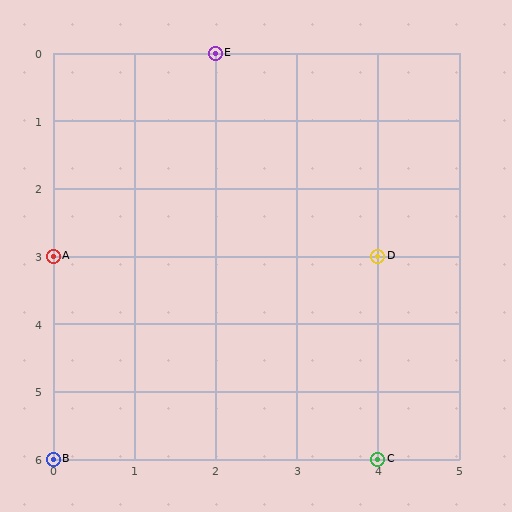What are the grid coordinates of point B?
Point B is at grid coordinates (0, 6).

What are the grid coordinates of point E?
Point E is at grid coordinates (2, 0).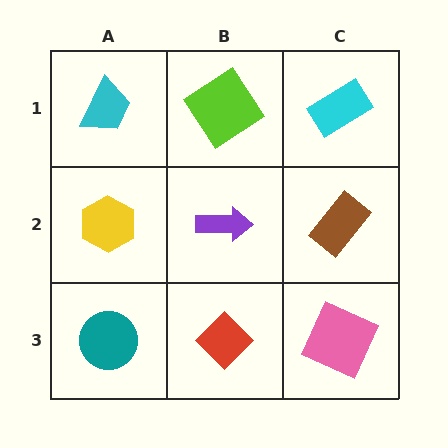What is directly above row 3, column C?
A brown rectangle.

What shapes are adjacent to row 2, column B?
A lime diamond (row 1, column B), a red diamond (row 3, column B), a yellow hexagon (row 2, column A), a brown rectangle (row 2, column C).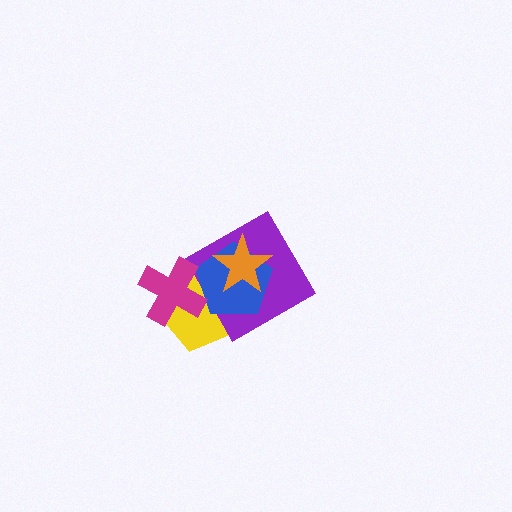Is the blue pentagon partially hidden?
Yes, it is partially covered by another shape.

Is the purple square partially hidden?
Yes, it is partially covered by another shape.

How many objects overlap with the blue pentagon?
4 objects overlap with the blue pentagon.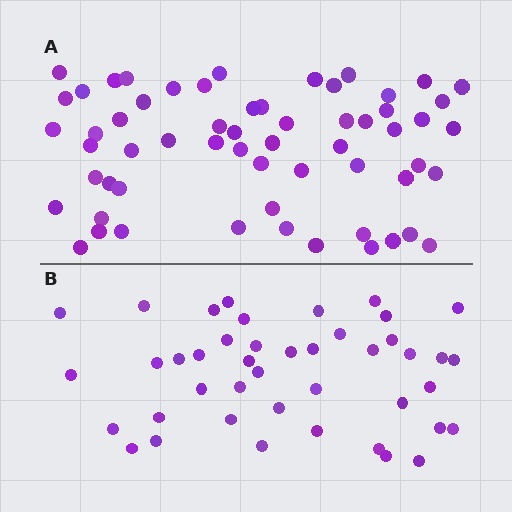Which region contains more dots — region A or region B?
Region A (the top region) has more dots.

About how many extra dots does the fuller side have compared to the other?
Region A has approximately 15 more dots than region B.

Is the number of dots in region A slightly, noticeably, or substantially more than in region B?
Region A has noticeably more, but not dramatically so. The ratio is roughly 1.4 to 1.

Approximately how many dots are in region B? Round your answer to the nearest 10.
About 40 dots. (The exact count is 43, which rounds to 40.)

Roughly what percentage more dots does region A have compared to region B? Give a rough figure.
About 40% more.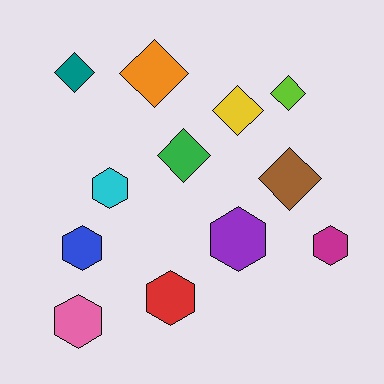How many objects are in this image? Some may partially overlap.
There are 12 objects.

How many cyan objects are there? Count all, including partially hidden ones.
There is 1 cyan object.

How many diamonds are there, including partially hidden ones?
There are 6 diamonds.